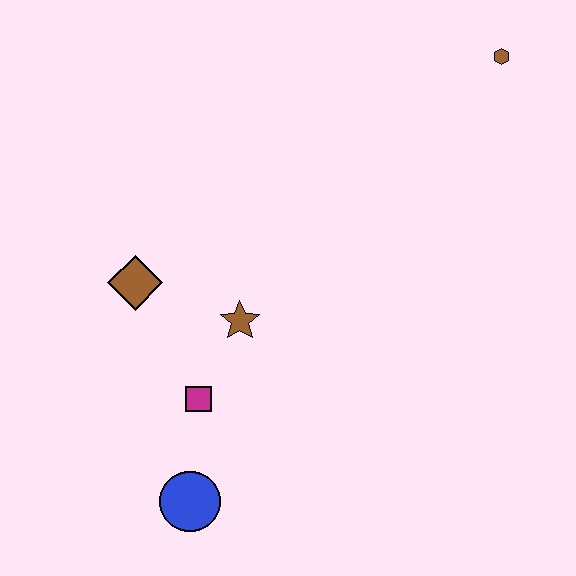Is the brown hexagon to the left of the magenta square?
No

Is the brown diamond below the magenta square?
No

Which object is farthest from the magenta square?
The brown hexagon is farthest from the magenta square.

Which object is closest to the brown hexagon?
The brown star is closest to the brown hexagon.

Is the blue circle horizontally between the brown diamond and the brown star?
Yes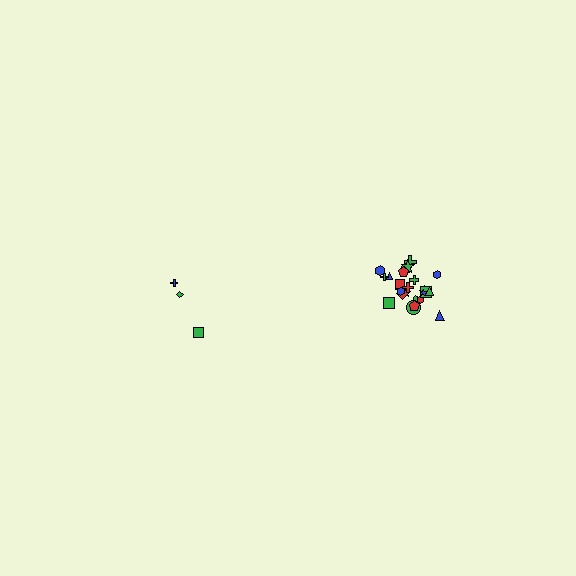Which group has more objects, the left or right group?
The right group.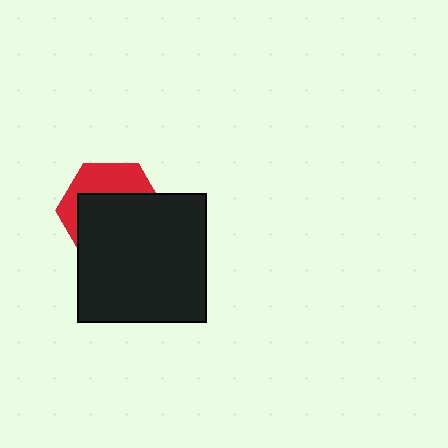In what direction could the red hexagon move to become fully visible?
The red hexagon could move up. That would shift it out from behind the black square entirely.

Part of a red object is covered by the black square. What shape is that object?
It is a hexagon.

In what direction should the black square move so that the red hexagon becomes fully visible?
The black square should move down. That is the shortest direction to clear the overlap and leave the red hexagon fully visible.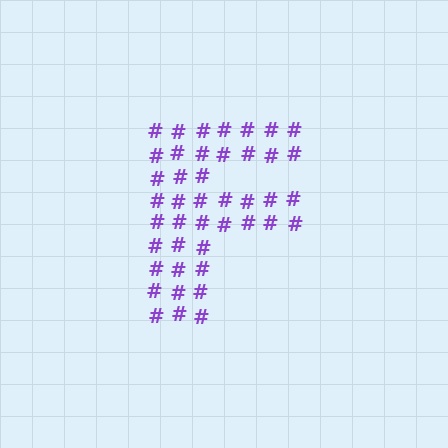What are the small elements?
The small elements are hash symbols.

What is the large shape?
The large shape is the letter F.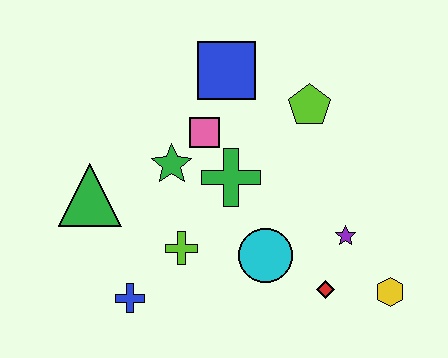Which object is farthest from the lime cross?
The yellow hexagon is farthest from the lime cross.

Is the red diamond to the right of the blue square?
Yes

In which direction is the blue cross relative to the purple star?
The blue cross is to the left of the purple star.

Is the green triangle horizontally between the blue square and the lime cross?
No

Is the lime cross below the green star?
Yes